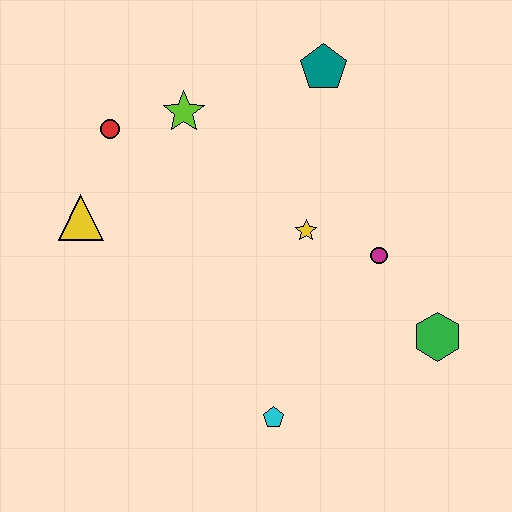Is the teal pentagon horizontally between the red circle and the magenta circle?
Yes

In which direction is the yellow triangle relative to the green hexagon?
The yellow triangle is to the left of the green hexagon.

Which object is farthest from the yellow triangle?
The green hexagon is farthest from the yellow triangle.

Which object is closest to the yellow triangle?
The red circle is closest to the yellow triangle.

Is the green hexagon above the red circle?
No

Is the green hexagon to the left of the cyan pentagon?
No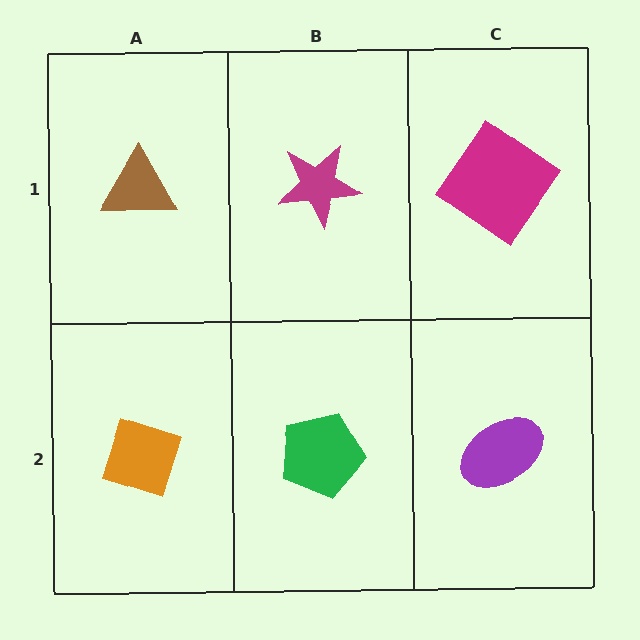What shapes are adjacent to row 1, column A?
An orange diamond (row 2, column A), a magenta star (row 1, column B).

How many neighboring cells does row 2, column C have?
2.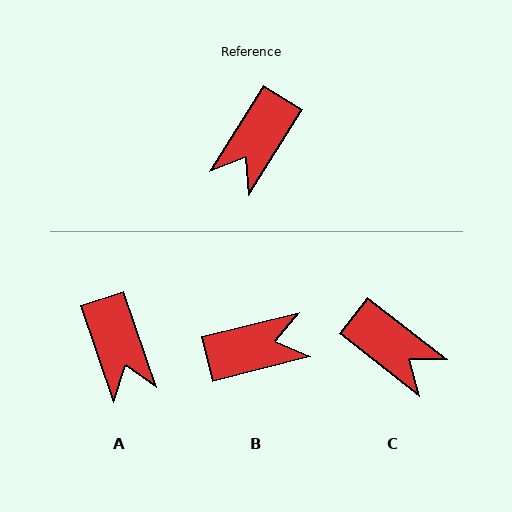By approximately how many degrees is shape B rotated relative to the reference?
Approximately 136 degrees counter-clockwise.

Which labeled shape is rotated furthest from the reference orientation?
B, about 136 degrees away.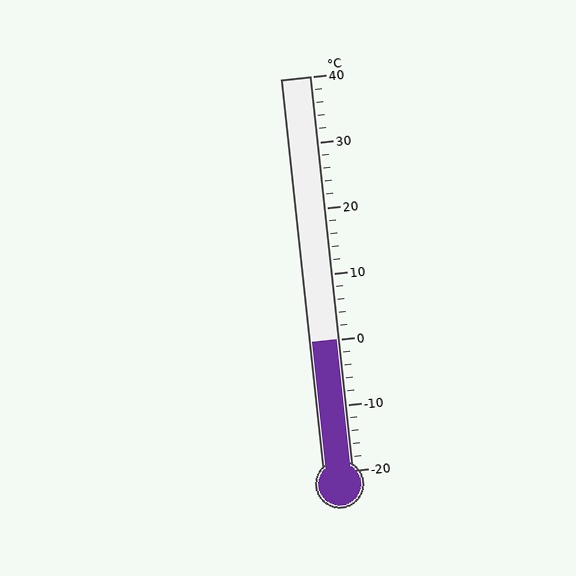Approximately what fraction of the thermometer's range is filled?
The thermometer is filled to approximately 35% of its range.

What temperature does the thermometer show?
The thermometer shows approximately 0°C.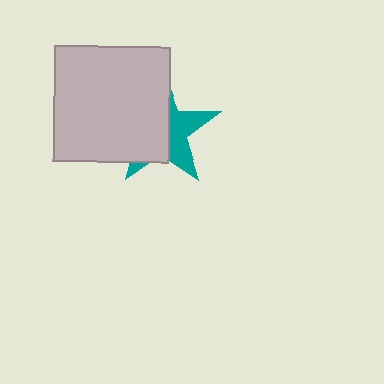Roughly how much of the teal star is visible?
A small part of it is visible (roughly 40%).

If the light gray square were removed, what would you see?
You would see the complete teal star.